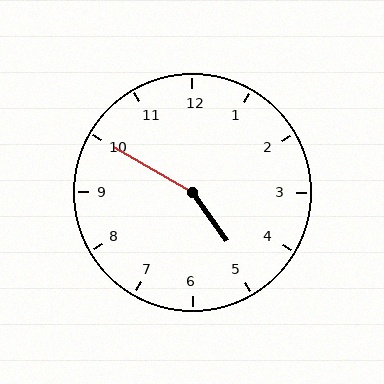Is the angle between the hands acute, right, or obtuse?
It is obtuse.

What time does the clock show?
4:50.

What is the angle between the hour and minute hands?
Approximately 155 degrees.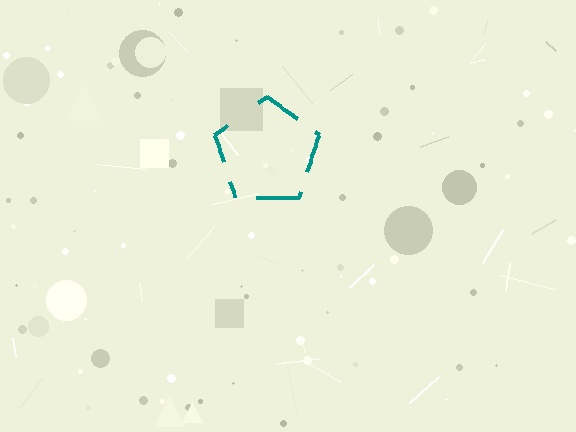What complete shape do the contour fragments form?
The contour fragments form a pentagon.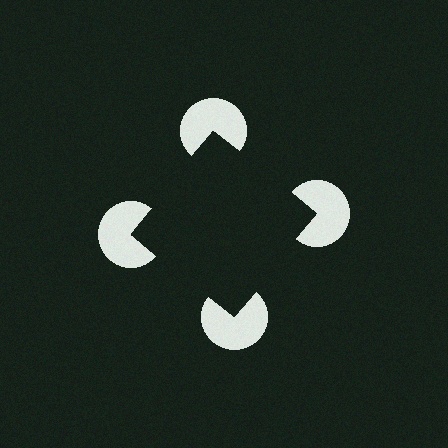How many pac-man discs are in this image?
There are 4 — one at each vertex of the illusory square.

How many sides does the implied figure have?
4 sides.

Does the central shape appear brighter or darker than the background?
It typically appears slightly darker than the background, even though no actual brightness change is drawn.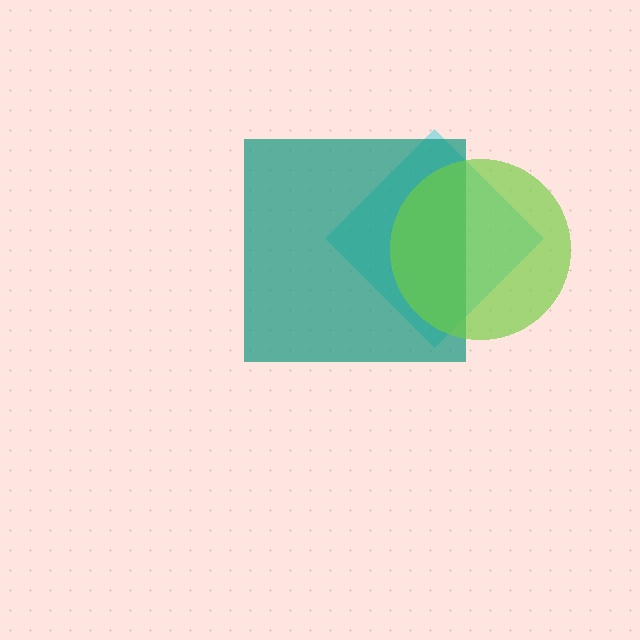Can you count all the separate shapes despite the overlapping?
Yes, there are 3 separate shapes.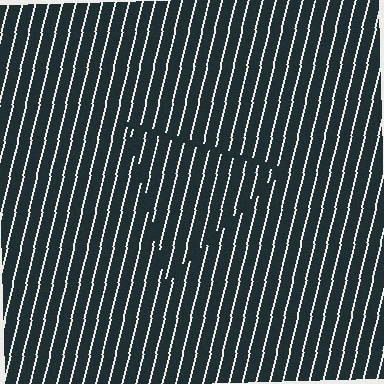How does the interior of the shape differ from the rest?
The interior of the shape contains the same grating, shifted by half a period — the contour is defined by the phase discontinuity where line-ends from the inner and outer gratings abut.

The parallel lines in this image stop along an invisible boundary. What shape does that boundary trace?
An illusory triangle. The interior of the shape contains the same grating, shifted by half a period — the contour is defined by the phase discontinuity where line-ends from the inner and outer gratings abut.